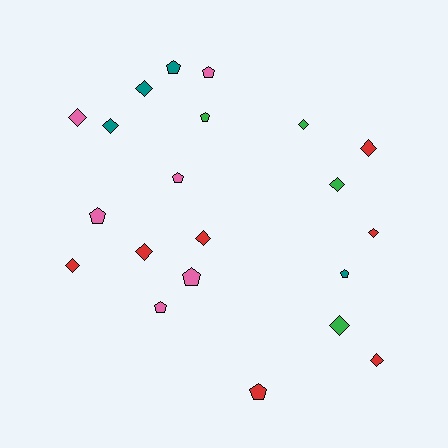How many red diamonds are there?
There are 6 red diamonds.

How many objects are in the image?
There are 21 objects.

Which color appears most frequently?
Red, with 7 objects.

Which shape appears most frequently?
Diamond, with 12 objects.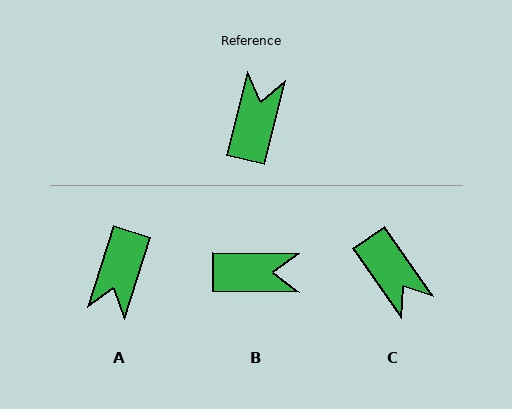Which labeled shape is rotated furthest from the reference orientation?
A, about 177 degrees away.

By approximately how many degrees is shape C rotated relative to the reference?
Approximately 131 degrees clockwise.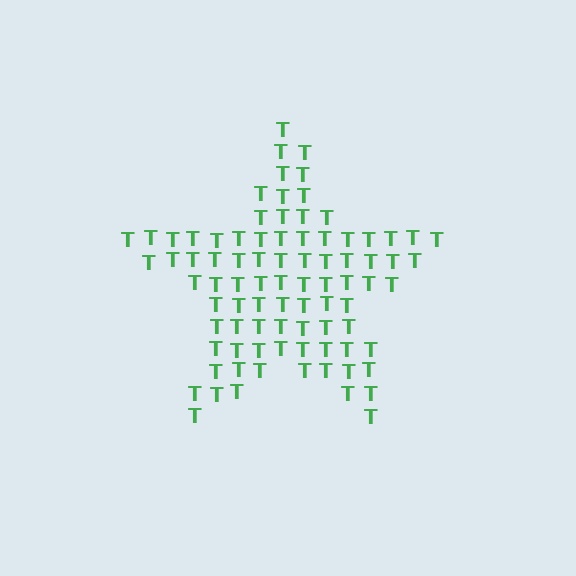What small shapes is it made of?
It is made of small letter T's.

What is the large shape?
The large shape is a star.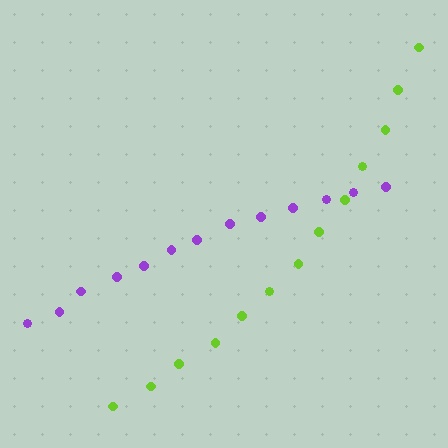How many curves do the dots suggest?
There are 2 distinct paths.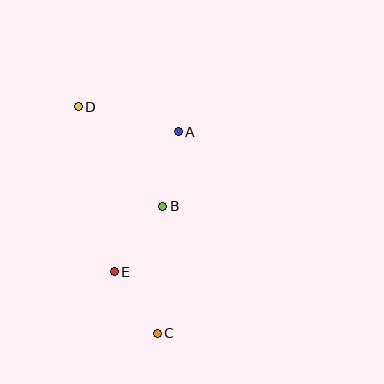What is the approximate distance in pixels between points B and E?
The distance between B and E is approximately 82 pixels.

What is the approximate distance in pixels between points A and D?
The distance between A and D is approximately 103 pixels.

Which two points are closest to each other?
Points C and E are closest to each other.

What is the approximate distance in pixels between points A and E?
The distance between A and E is approximately 154 pixels.